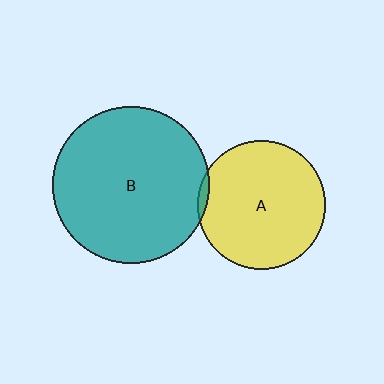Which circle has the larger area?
Circle B (teal).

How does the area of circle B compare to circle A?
Approximately 1.5 times.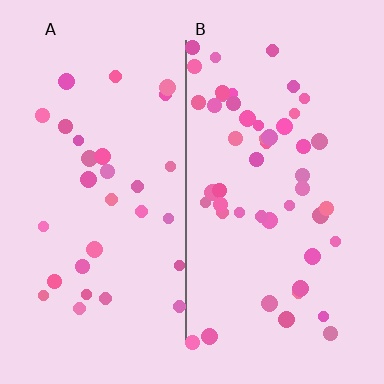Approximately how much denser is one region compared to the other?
Approximately 1.6× — region B over region A.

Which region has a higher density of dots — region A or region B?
B (the right).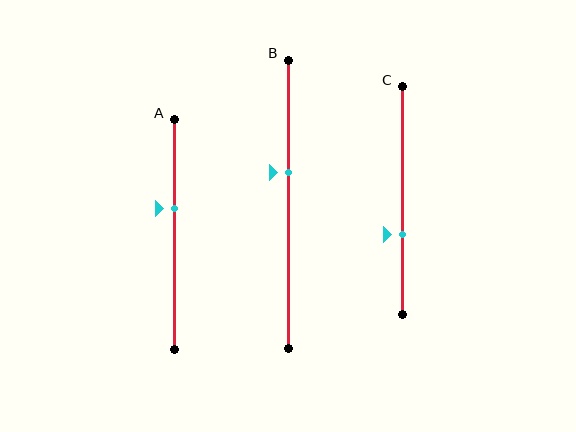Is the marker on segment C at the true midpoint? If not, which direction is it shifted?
No, the marker on segment C is shifted downward by about 15% of the segment length.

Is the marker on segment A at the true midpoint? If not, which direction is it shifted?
No, the marker on segment A is shifted upward by about 12% of the segment length.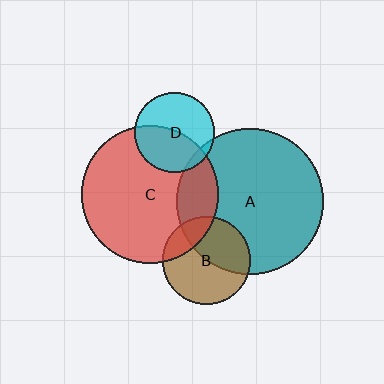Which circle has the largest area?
Circle A (teal).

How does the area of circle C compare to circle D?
Approximately 3.0 times.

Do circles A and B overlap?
Yes.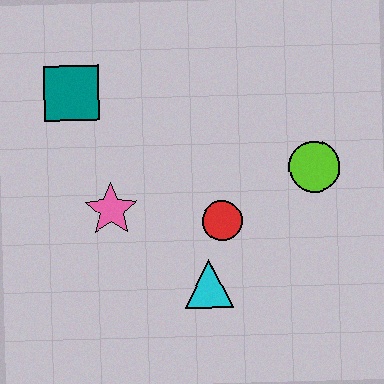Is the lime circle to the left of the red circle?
No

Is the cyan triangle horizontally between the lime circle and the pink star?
Yes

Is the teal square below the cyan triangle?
No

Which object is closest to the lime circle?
The red circle is closest to the lime circle.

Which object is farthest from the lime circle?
The teal square is farthest from the lime circle.